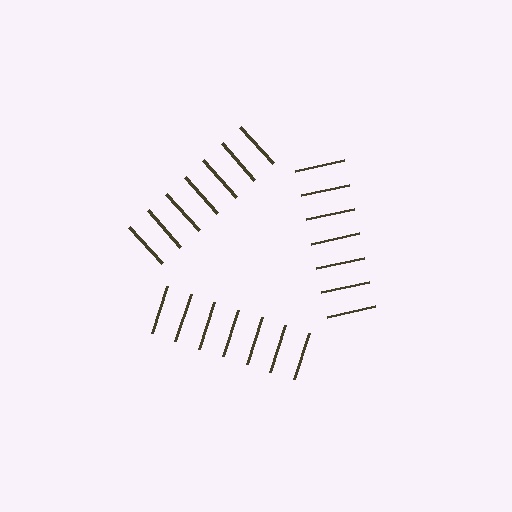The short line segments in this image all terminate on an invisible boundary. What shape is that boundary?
An illusory triangle — the line segments terminate on its edges but no continuous stroke is drawn.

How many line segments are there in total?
21 — 7 along each of the 3 edges.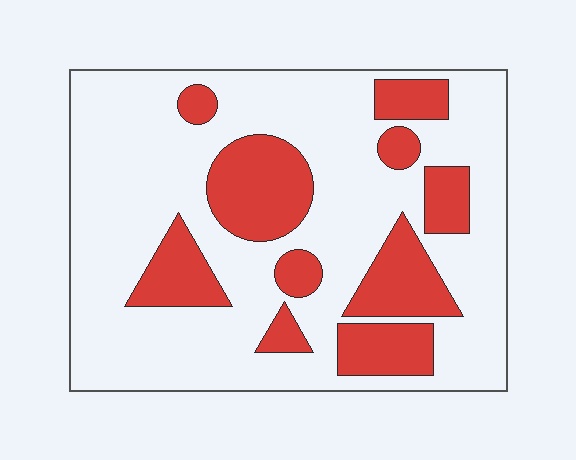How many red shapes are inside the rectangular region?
10.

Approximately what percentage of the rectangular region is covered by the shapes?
Approximately 25%.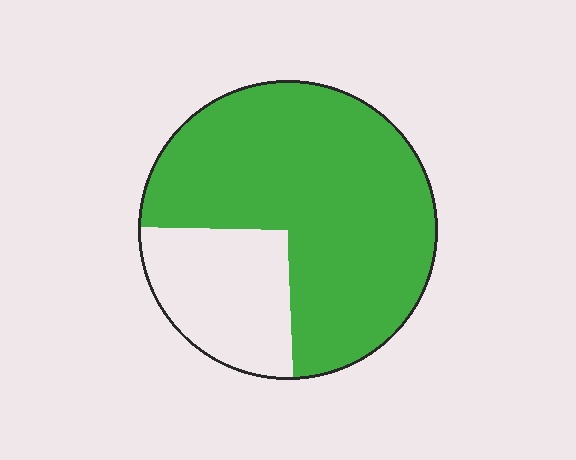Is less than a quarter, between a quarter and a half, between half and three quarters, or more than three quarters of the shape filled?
Between half and three quarters.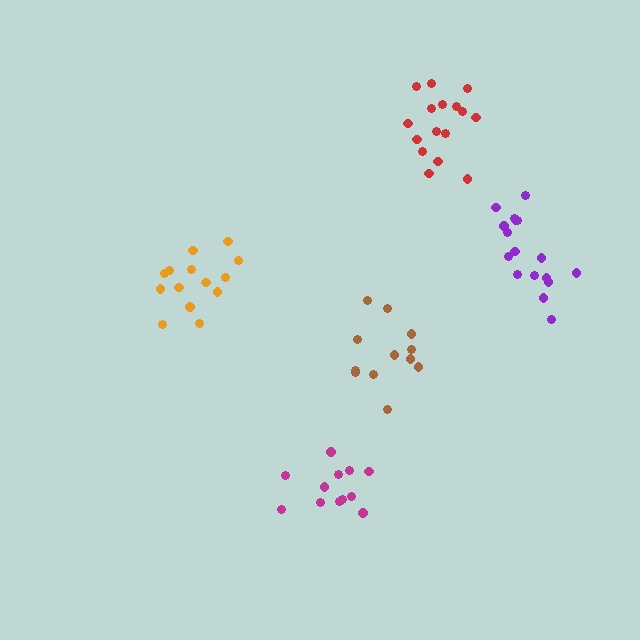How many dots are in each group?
Group 1: 14 dots, Group 2: 17 dots, Group 3: 12 dots, Group 4: 16 dots, Group 5: 12 dots (71 total).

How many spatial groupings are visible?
There are 5 spatial groupings.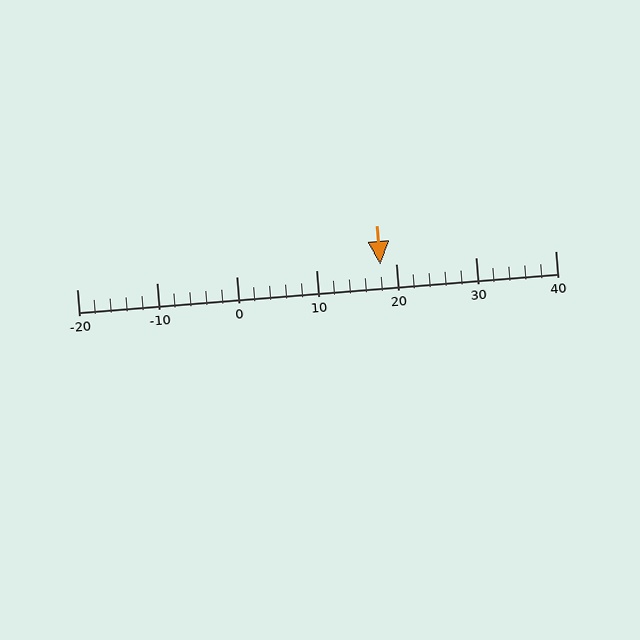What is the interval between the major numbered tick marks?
The major tick marks are spaced 10 units apart.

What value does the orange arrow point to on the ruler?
The orange arrow points to approximately 18.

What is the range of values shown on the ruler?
The ruler shows values from -20 to 40.